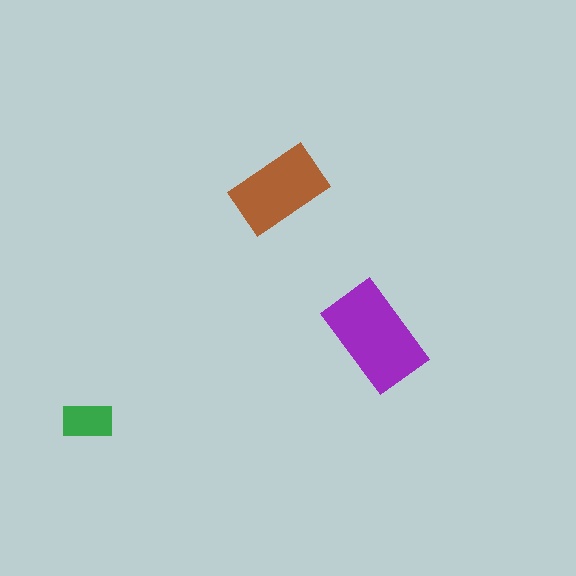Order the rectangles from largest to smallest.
the purple one, the brown one, the green one.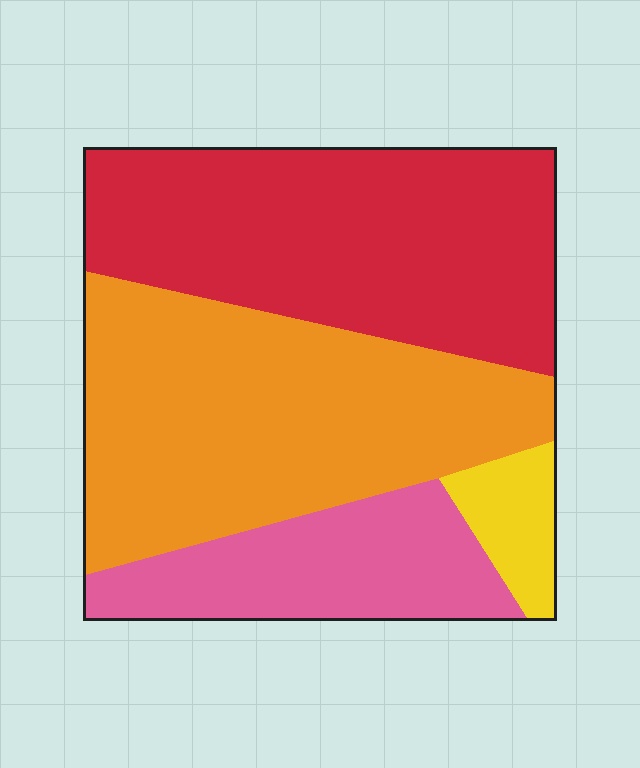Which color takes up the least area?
Yellow, at roughly 5%.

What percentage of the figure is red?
Red takes up between a quarter and a half of the figure.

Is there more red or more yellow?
Red.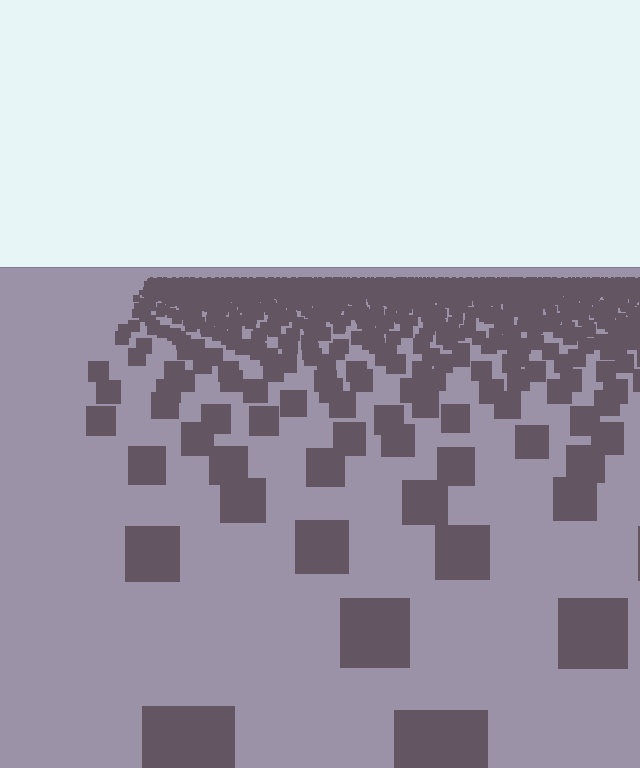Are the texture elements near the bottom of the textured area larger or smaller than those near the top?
Larger. Near the bottom, elements are closer to the viewer and appear at a bigger on-screen size.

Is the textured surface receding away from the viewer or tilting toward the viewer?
The surface is receding away from the viewer. Texture elements get smaller and denser toward the top.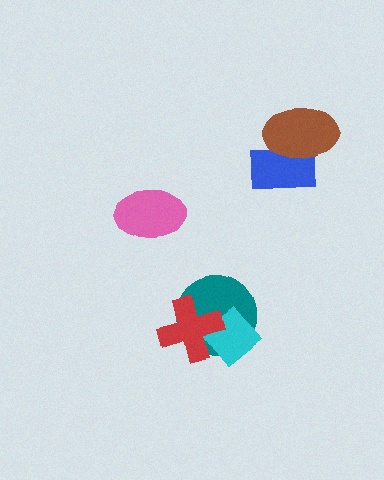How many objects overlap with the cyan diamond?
2 objects overlap with the cyan diamond.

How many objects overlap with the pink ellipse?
0 objects overlap with the pink ellipse.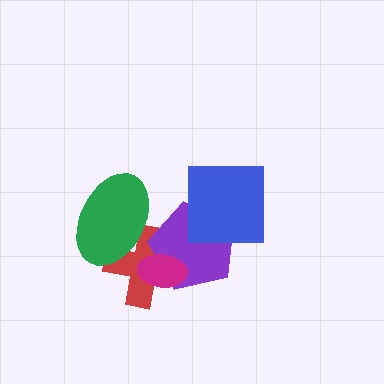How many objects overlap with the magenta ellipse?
2 objects overlap with the magenta ellipse.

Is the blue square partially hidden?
No, no other shape covers it.